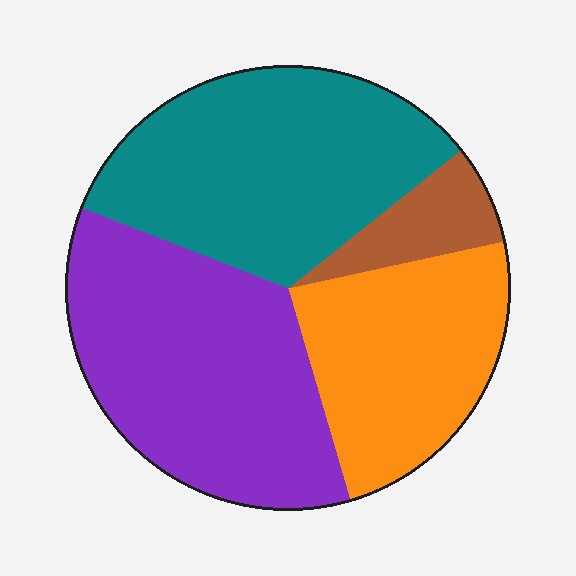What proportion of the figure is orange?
Orange covers 24% of the figure.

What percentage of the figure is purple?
Purple covers roughly 35% of the figure.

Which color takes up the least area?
Brown, at roughly 5%.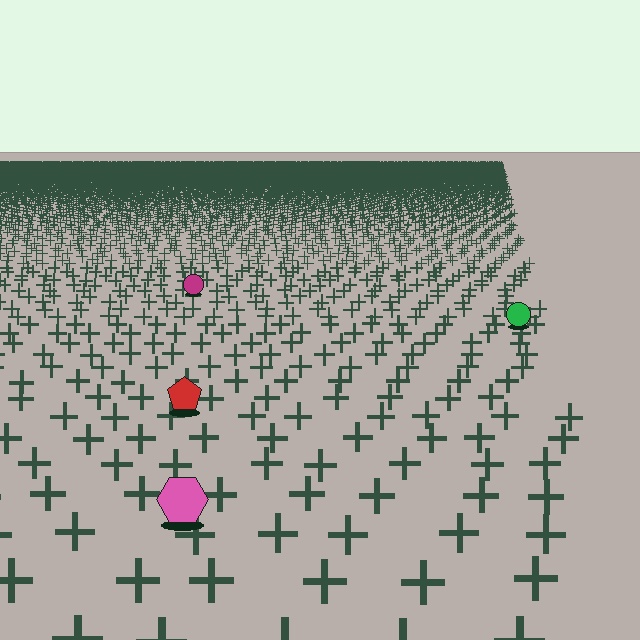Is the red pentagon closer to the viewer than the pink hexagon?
No. The pink hexagon is closer — you can tell from the texture gradient: the ground texture is coarser near it.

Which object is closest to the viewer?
The pink hexagon is closest. The texture marks near it are larger and more spread out.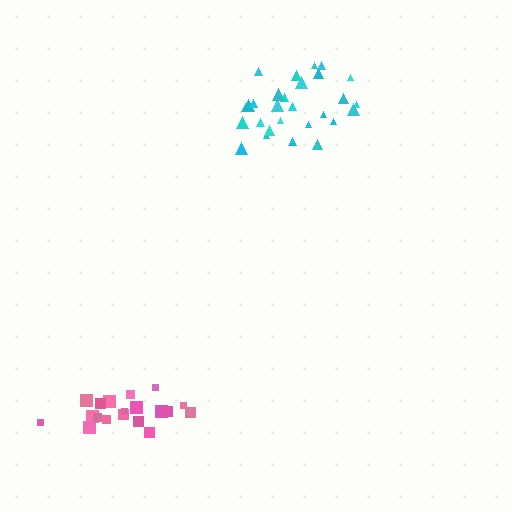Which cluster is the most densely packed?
Cyan.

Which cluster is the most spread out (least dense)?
Pink.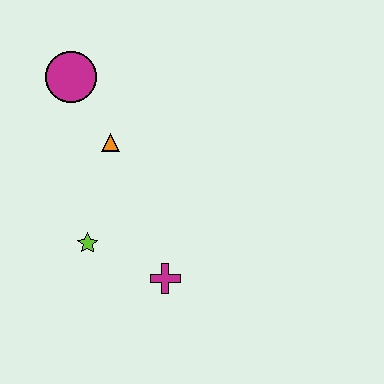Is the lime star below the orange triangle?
Yes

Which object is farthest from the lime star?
The magenta circle is farthest from the lime star.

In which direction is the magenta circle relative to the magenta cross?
The magenta circle is above the magenta cross.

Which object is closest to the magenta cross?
The lime star is closest to the magenta cross.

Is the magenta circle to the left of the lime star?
Yes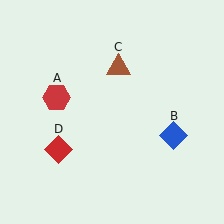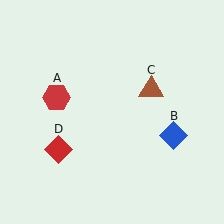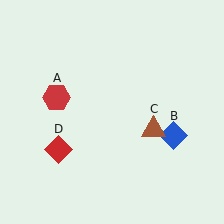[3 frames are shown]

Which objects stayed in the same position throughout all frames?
Red hexagon (object A) and blue diamond (object B) and red diamond (object D) remained stationary.